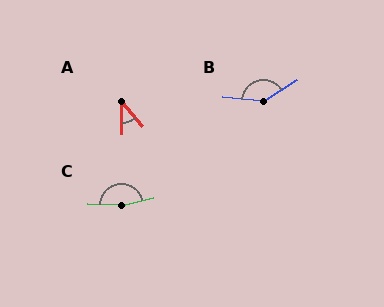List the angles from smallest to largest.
A (40°), B (141°), C (165°).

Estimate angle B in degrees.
Approximately 141 degrees.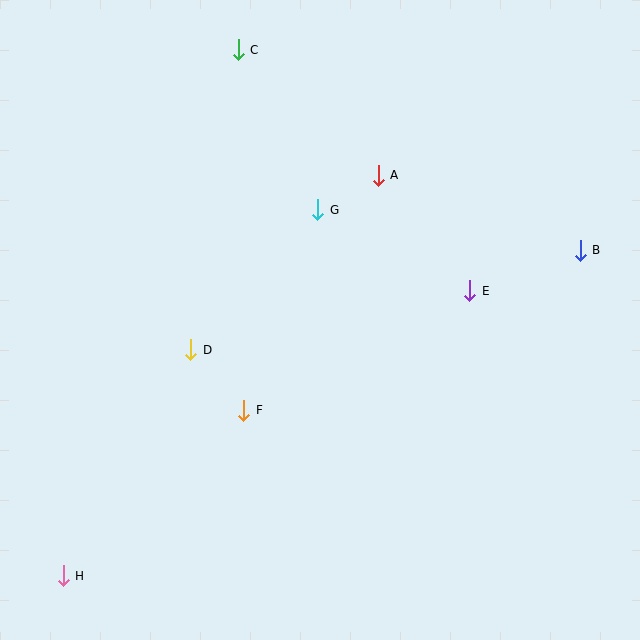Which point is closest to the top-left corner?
Point C is closest to the top-left corner.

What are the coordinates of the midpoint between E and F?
The midpoint between E and F is at (357, 350).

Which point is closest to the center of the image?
Point G at (318, 210) is closest to the center.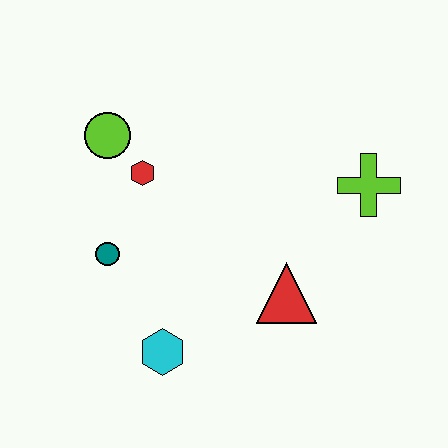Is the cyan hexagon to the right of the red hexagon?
Yes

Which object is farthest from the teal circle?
The lime cross is farthest from the teal circle.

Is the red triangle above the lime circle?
No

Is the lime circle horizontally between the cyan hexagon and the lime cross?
No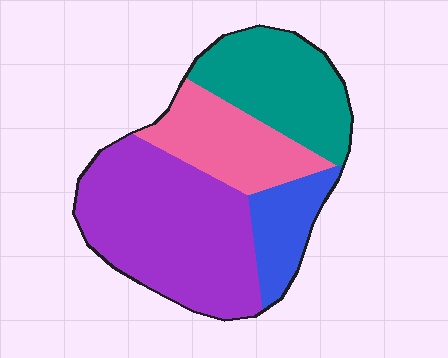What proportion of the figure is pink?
Pink covers roughly 20% of the figure.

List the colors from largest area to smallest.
From largest to smallest: purple, teal, pink, blue.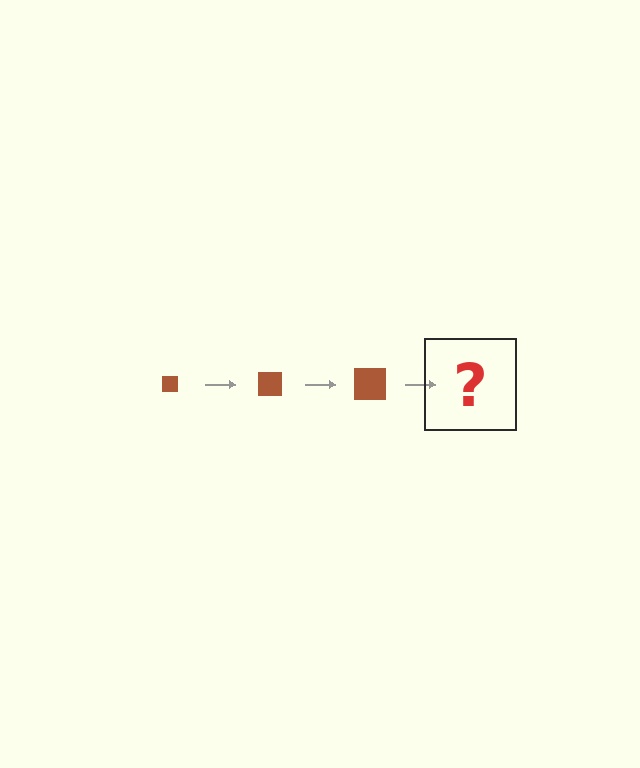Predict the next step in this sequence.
The next step is a brown square, larger than the previous one.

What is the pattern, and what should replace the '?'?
The pattern is that the square gets progressively larger each step. The '?' should be a brown square, larger than the previous one.